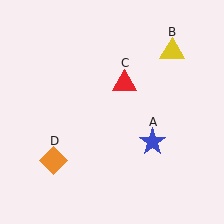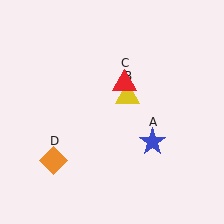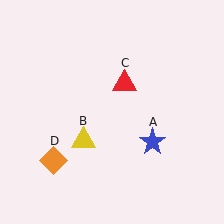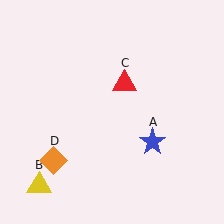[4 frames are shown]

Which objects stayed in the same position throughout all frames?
Blue star (object A) and red triangle (object C) and orange diamond (object D) remained stationary.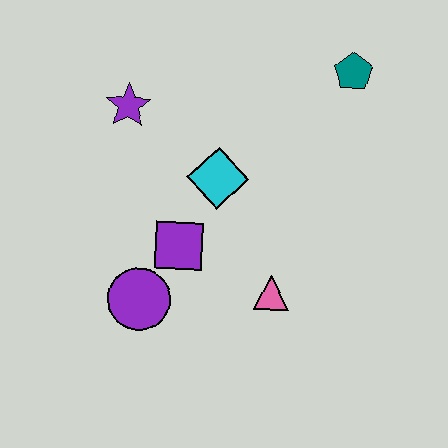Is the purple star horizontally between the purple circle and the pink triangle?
No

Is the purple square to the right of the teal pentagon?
No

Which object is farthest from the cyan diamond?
The teal pentagon is farthest from the cyan diamond.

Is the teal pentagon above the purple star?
Yes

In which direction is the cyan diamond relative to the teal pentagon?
The cyan diamond is to the left of the teal pentagon.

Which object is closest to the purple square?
The purple circle is closest to the purple square.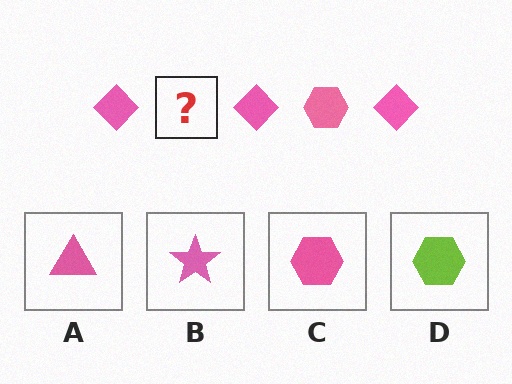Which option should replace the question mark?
Option C.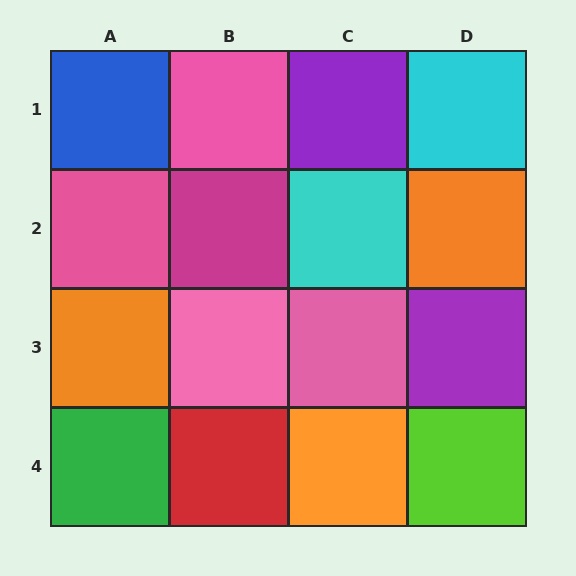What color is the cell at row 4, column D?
Lime.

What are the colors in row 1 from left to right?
Blue, pink, purple, cyan.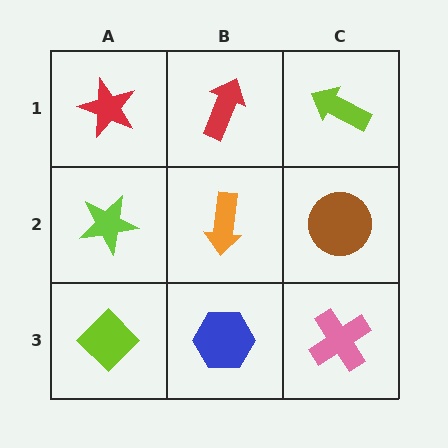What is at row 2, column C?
A brown circle.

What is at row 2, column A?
A lime star.